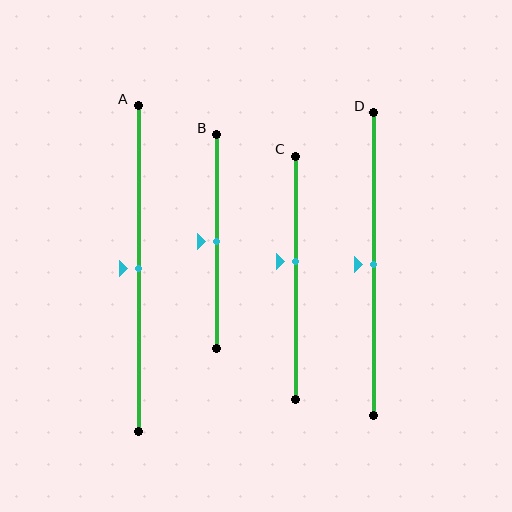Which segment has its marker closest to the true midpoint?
Segment A has its marker closest to the true midpoint.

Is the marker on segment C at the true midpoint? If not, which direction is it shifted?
No, the marker on segment C is shifted upward by about 7% of the segment length.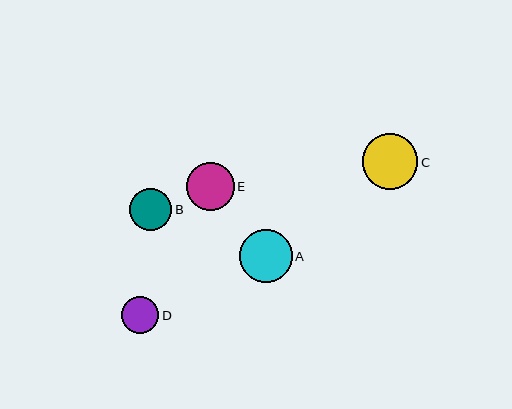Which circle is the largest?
Circle C is the largest with a size of approximately 55 pixels.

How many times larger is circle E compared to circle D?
Circle E is approximately 1.3 times the size of circle D.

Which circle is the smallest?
Circle D is the smallest with a size of approximately 37 pixels.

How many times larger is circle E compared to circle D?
Circle E is approximately 1.3 times the size of circle D.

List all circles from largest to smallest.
From largest to smallest: C, A, E, B, D.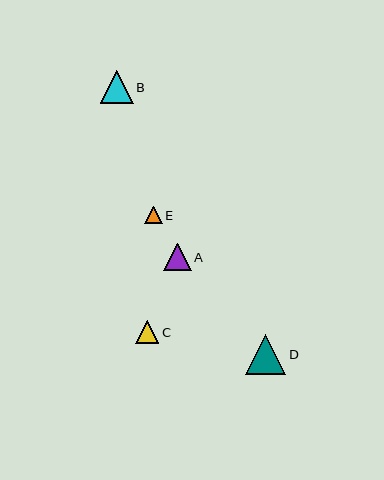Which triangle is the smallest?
Triangle E is the smallest with a size of approximately 17 pixels.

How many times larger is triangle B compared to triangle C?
Triangle B is approximately 1.5 times the size of triangle C.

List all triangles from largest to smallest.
From largest to smallest: D, B, A, C, E.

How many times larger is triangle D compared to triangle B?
Triangle D is approximately 1.2 times the size of triangle B.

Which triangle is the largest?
Triangle D is the largest with a size of approximately 40 pixels.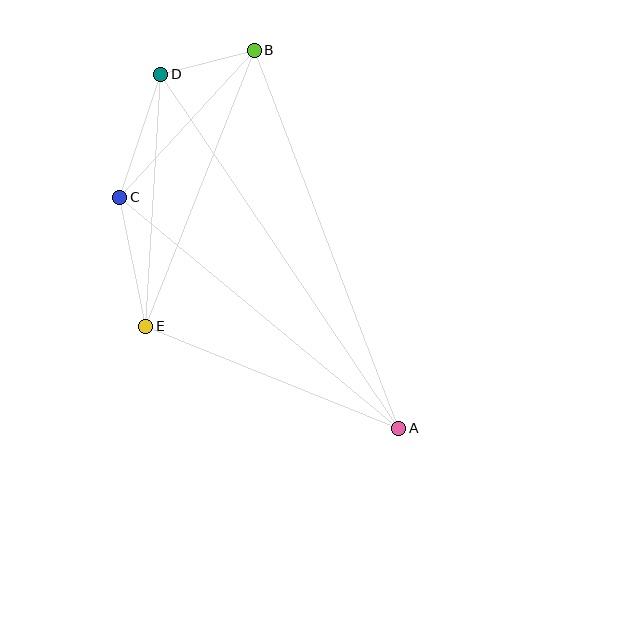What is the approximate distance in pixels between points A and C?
The distance between A and C is approximately 362 pixels.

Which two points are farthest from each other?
Points A and D are farthest from each other.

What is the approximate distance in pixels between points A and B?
The distance between A and B is approximately 405 pixels.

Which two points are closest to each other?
Points B and D are closest to each other.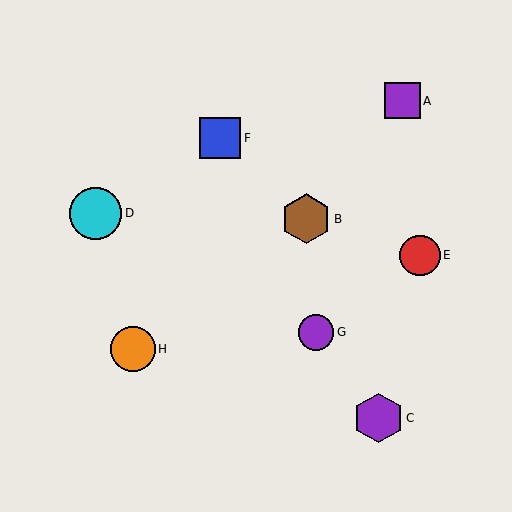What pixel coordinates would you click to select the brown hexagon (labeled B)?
Click at (306, 219) to select the brown hexagon B.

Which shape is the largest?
The cyan circle (labeled D) is the largest.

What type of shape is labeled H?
Shape H is an orange circle.